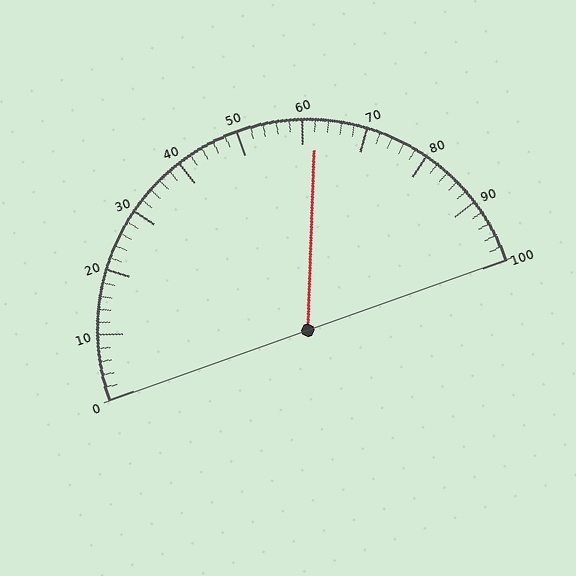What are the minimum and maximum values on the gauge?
The gauge ranges from 0 to 100.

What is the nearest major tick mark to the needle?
The nearest major tick mark is 60.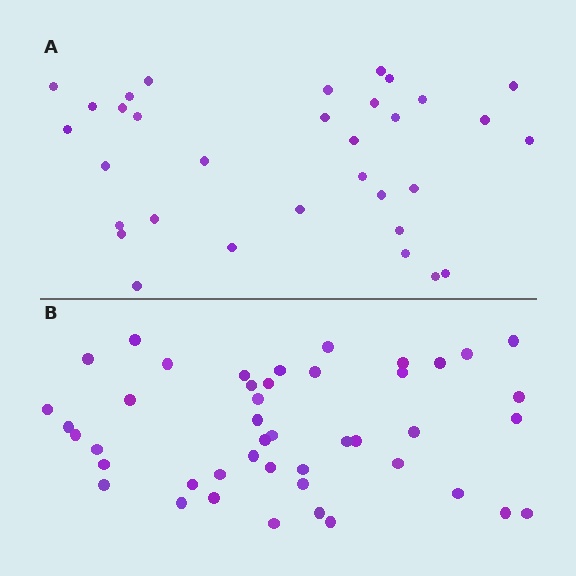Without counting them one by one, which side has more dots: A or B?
Region B (the bottom region) has more dots.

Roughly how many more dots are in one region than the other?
Region B has roughly 12 or so more dots than region A.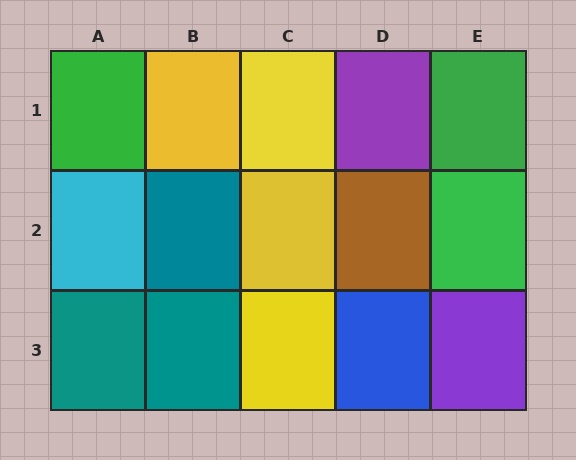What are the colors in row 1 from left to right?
Green, yellow, yellow, purple, green.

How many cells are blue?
1 cell is blue.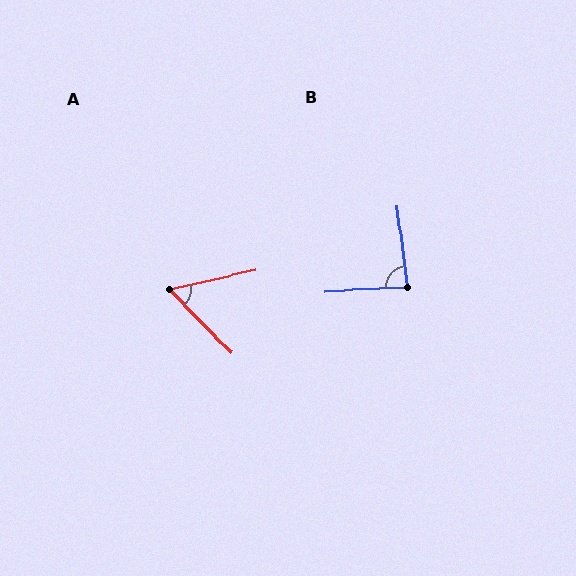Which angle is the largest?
B, at approximately 86 degrees.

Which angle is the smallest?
A, at approximately 58 degrees.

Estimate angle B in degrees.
Approximately 86 degrees.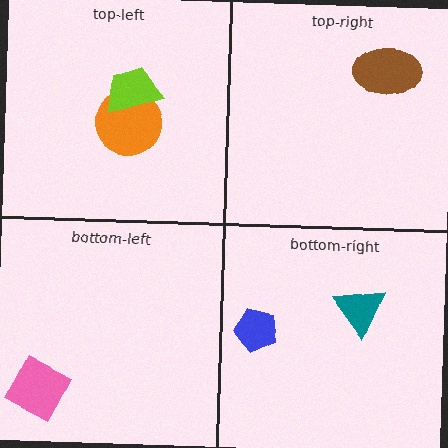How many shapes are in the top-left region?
2.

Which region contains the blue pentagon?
The bottom-right region.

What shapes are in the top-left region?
The orange circle, the lime trapezoid.